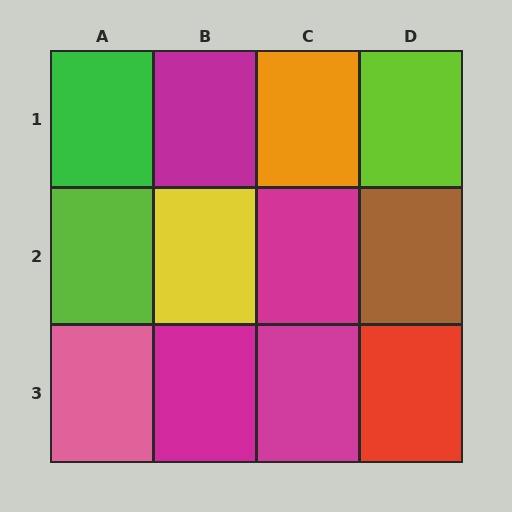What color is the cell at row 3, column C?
Magenta.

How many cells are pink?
1 cell is pink.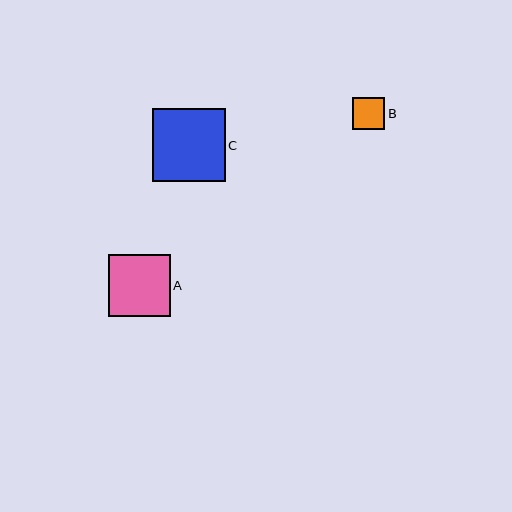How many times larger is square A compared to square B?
Square A is approximately 1.9 times the size of square B.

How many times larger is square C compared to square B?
Square C is approximately 2.3 times the size of square B.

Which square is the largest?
Square C is the largest with a size of approximately 73 pixels.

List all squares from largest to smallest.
From largest to smallest: C, A, B.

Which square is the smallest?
Square B is the smallest with a size of approximately 32 pixels.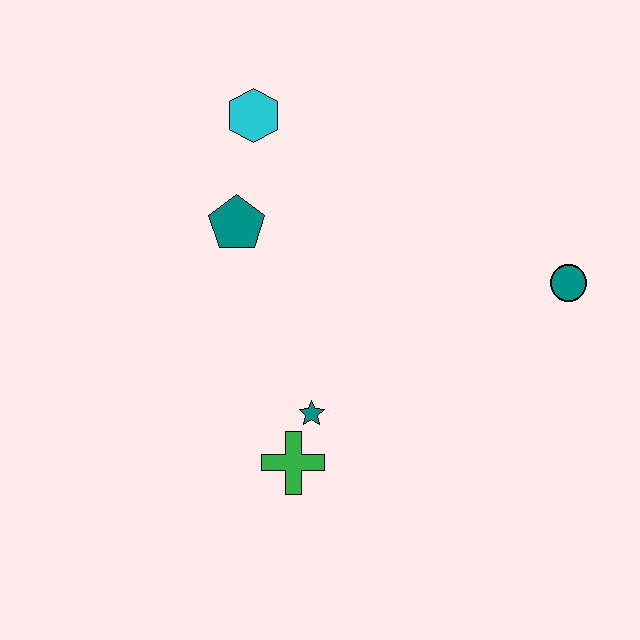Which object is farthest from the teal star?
The cyan hexagon is farthest from the teal star.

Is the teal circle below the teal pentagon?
Yes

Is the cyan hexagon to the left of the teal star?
Yes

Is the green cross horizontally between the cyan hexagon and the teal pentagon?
No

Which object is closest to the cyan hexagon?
The teal pentagon is closest to the cyan hexagon.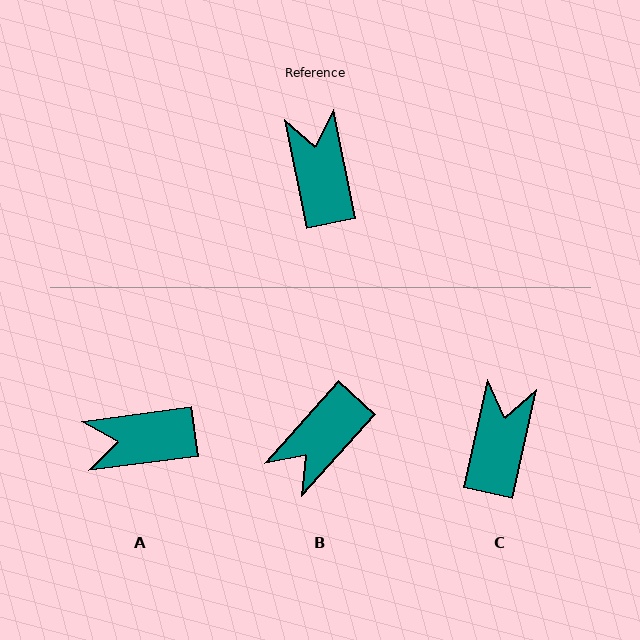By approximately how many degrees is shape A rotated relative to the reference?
Approximately 86 degrees counter-clockwise.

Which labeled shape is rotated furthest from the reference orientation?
B, about 126 degrees away.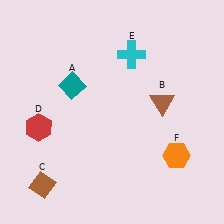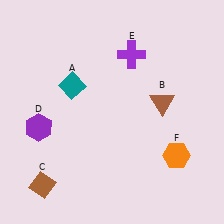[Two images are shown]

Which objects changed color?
D changed from red to purple. E changed from cyan to purple.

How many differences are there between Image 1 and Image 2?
There are 2 differences between the two images.